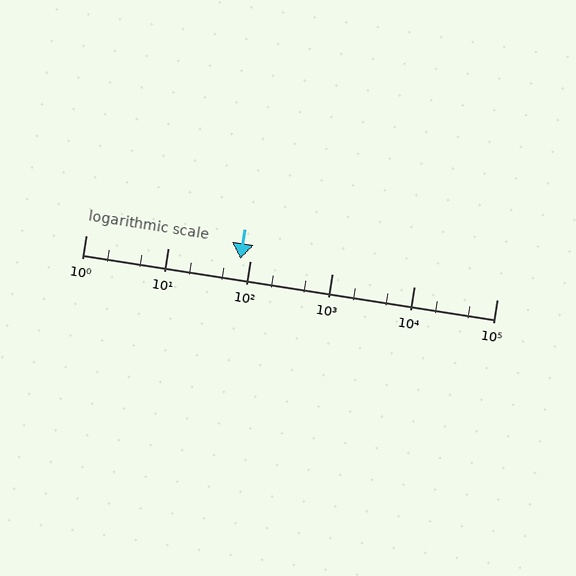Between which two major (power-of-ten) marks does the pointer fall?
The pointer is between 10 and 100.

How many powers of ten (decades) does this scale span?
The scale spans 5 decades, from 1 to 100000.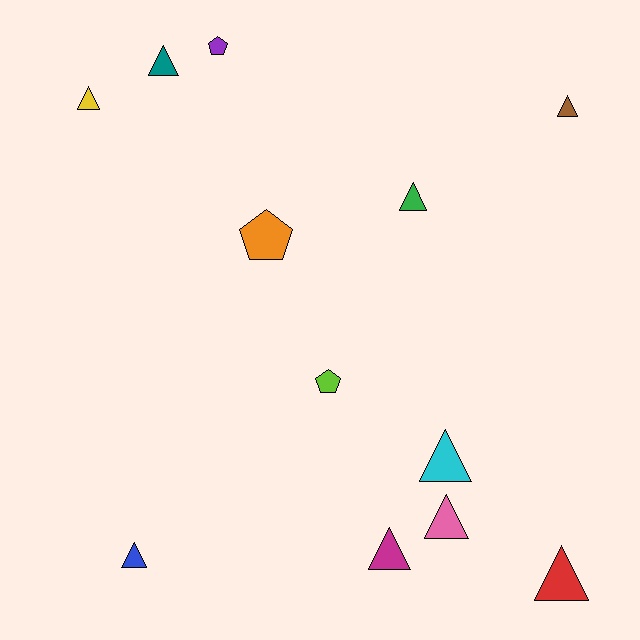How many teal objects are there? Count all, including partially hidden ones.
There is 1 teal object.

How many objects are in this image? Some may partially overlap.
There are 12 objects.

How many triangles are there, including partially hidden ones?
There are 9 triangles.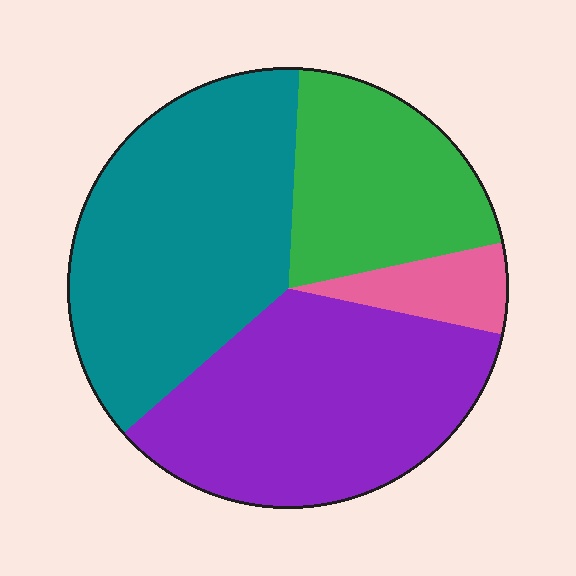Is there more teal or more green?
Teal.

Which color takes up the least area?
Pink, at roughly 5%.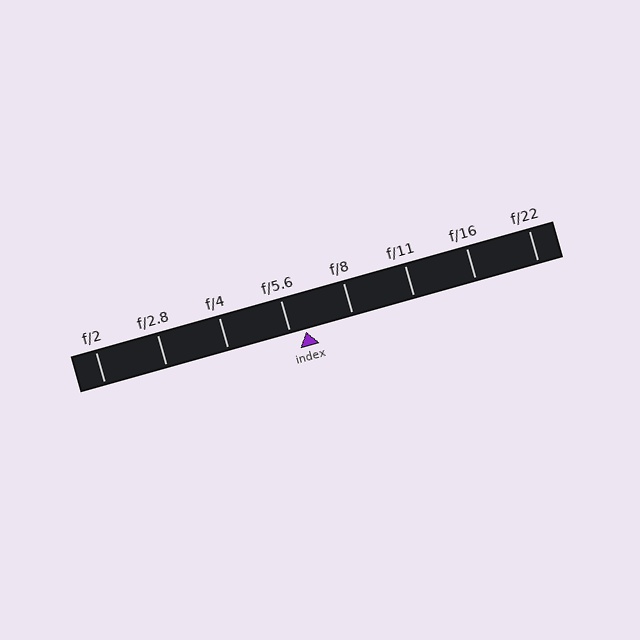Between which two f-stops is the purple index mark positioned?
The index mark is between f/5.6 and f/8.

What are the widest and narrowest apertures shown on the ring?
The widest aperture shown is f/2 and the narrowest is f/22.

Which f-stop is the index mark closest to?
The index mark is closest to f/5.6.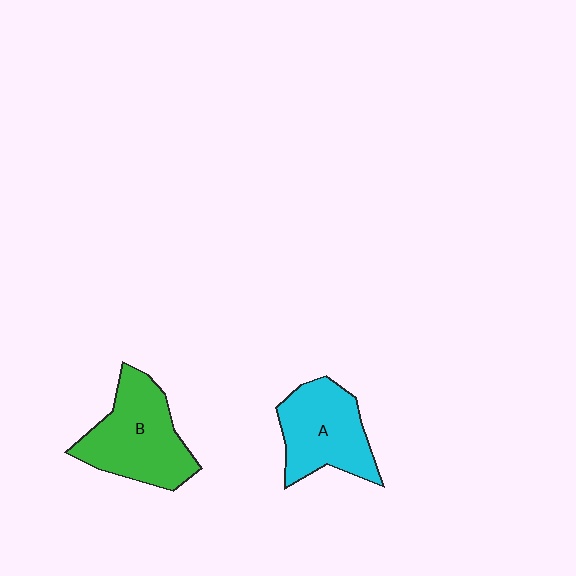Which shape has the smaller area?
Shape A (cyan).